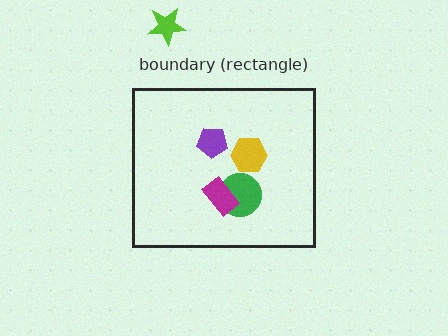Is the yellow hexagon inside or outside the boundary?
Inside.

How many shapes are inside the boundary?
4 inside, 1 outside.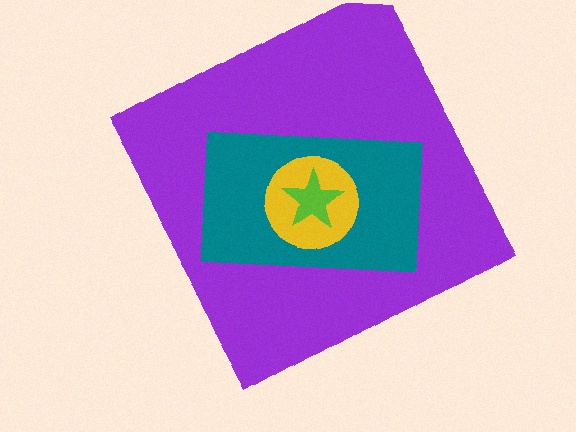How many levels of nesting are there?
4.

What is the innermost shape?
The lime star.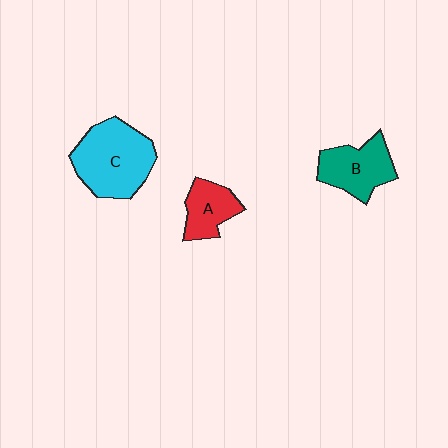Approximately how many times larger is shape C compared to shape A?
Approximately 2.0 times.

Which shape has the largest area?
Shape C (cyan).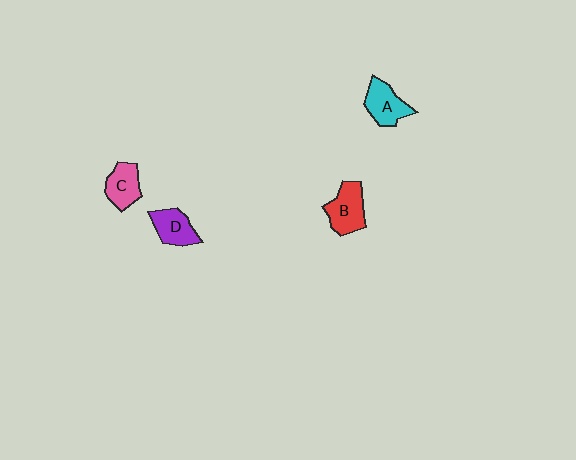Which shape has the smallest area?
Shape C (pink).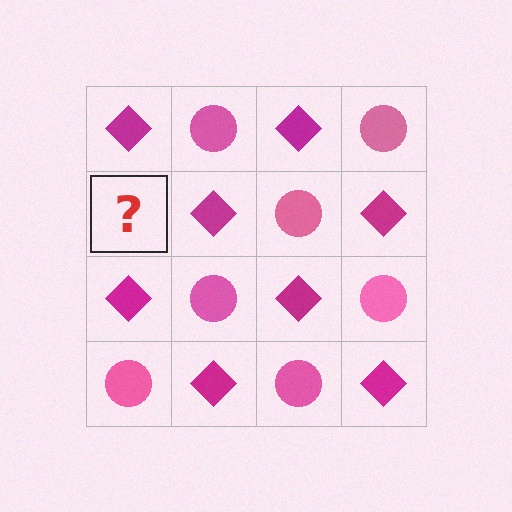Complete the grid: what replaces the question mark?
The question mark should be replaced with a pink circle.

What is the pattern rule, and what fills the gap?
The rule is that it alternates magenta diamond and pink circle in a checkerboard pattern. The gap should be filled with a pink circle.